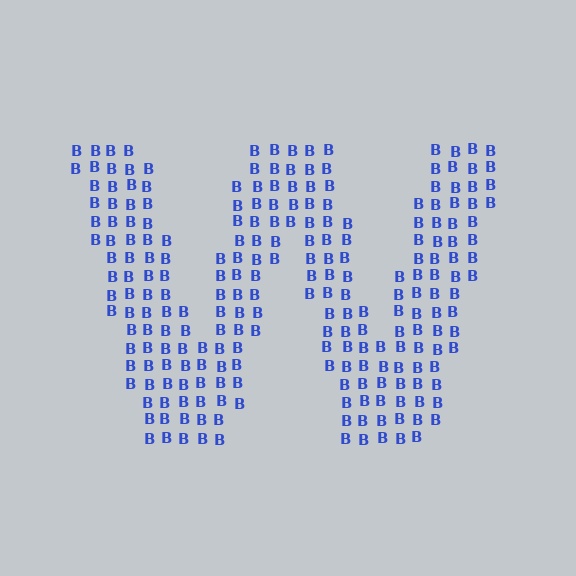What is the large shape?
The large shape is the letter W.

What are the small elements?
The small elements are letter B's.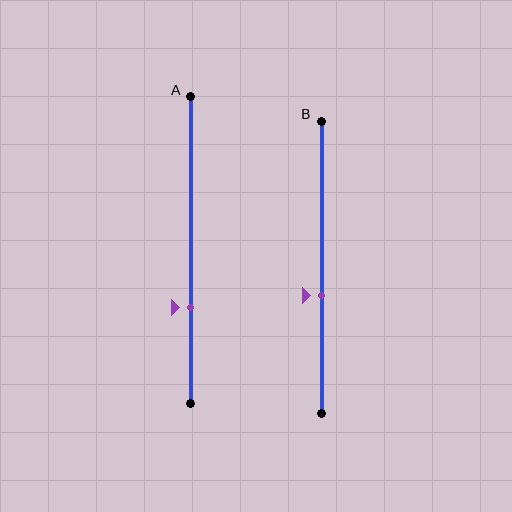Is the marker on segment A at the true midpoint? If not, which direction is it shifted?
No, the marker on segment A is shifted downward by about 19% of the segment length.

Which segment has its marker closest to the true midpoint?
Segment B has its marker closest to the true midpoint.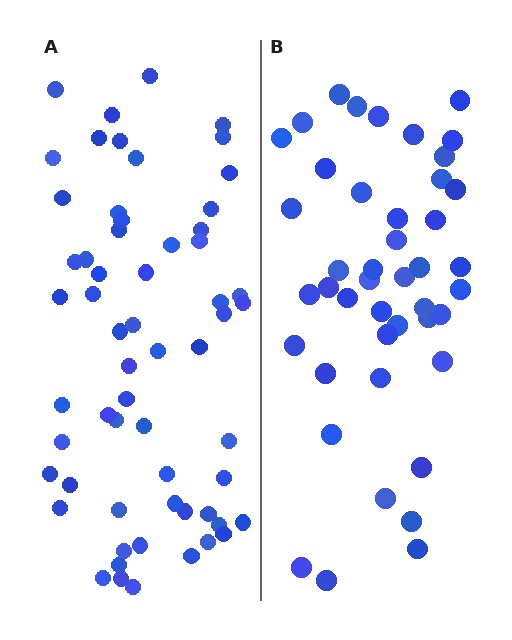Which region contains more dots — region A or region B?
Region A (the left region) has more dots.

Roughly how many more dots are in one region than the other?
Region A has approximately 15 more dots than region B.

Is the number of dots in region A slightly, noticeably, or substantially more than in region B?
Region A has noticeably more, but not dramatically so. The ratio is roughly 1.4 to 1.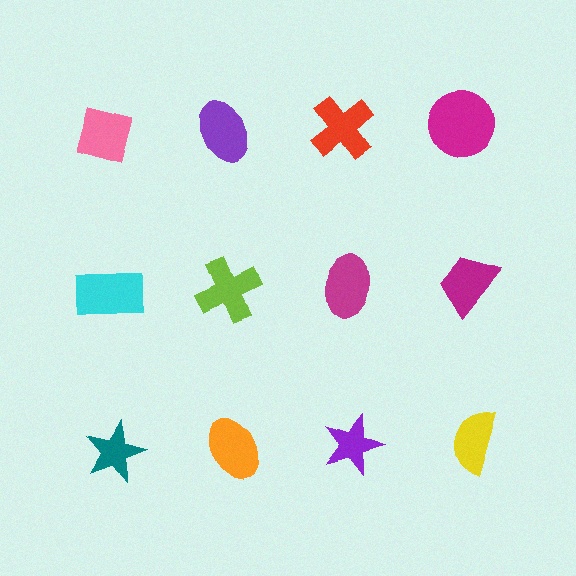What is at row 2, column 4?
A magenta trapezoid.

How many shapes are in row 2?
4 shapes.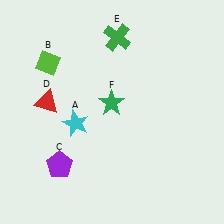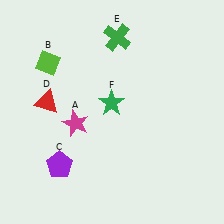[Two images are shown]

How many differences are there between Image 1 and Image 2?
There is 1 difference between the two images.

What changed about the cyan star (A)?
In Image 1, A is cyan. In Image 2, it changed to magenta.